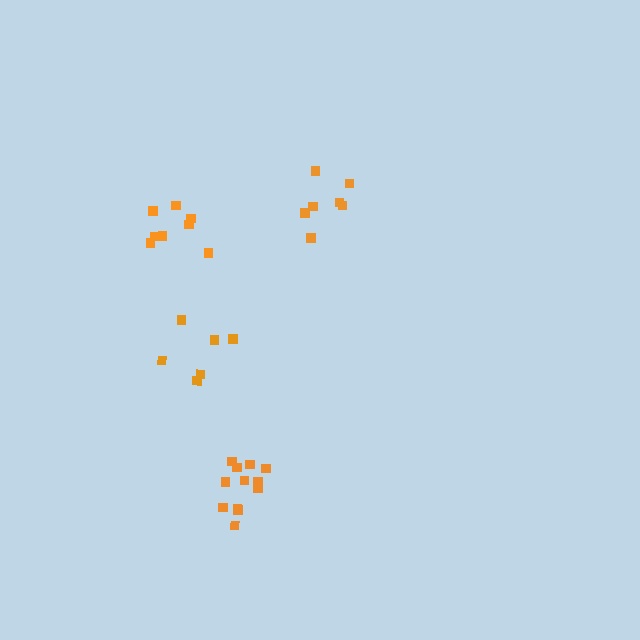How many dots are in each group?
Group 1: 6 dots, Group 2: 7 dots, Group 3: 8 dots, Group 4: 12 dots (33 total).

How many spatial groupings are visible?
There are 4 spatial groupings.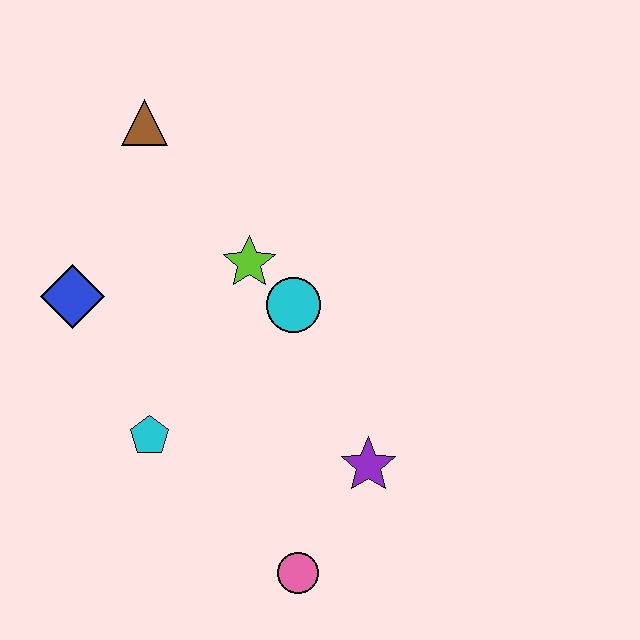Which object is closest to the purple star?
The pink circle is closest to the purple star.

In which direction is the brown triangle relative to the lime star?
The brown triangle is above the lime star.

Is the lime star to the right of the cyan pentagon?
Yes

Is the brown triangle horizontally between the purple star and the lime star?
No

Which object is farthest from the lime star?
The pink circle is farthest from the lime star.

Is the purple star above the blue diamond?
No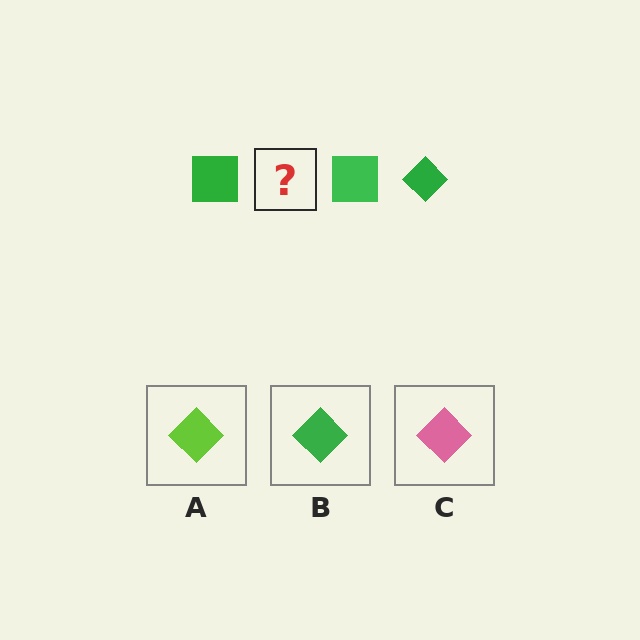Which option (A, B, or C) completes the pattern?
B.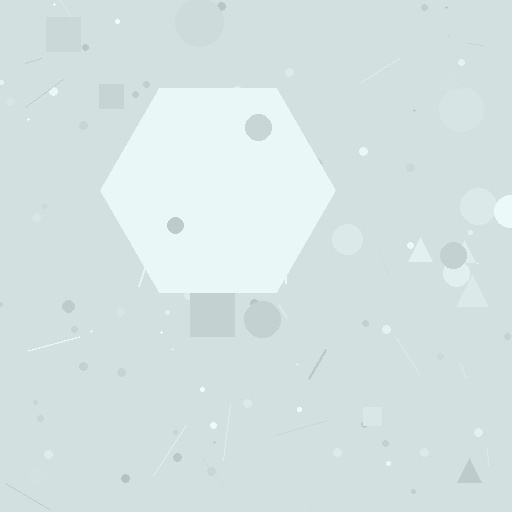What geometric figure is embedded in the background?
A hexagon is embedded in the background.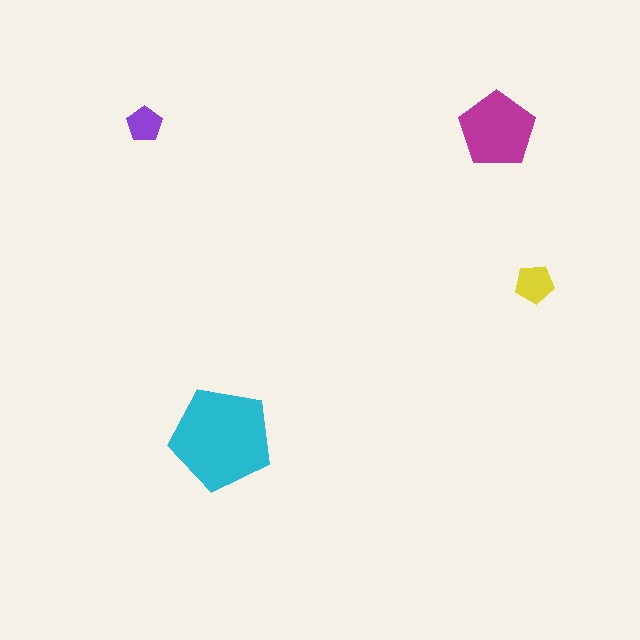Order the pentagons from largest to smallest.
the cyan one, the magenta one, the yellow one, the purple one.